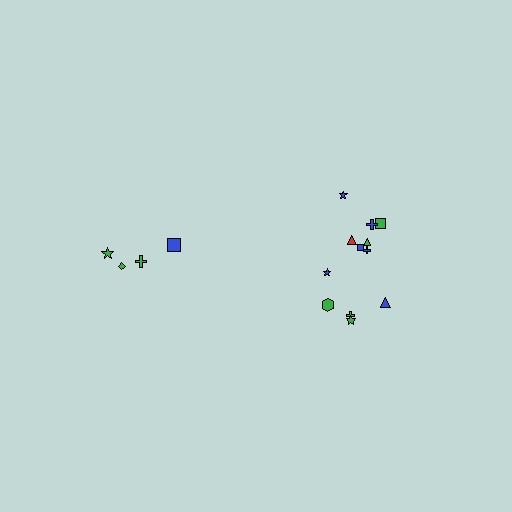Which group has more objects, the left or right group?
The right group.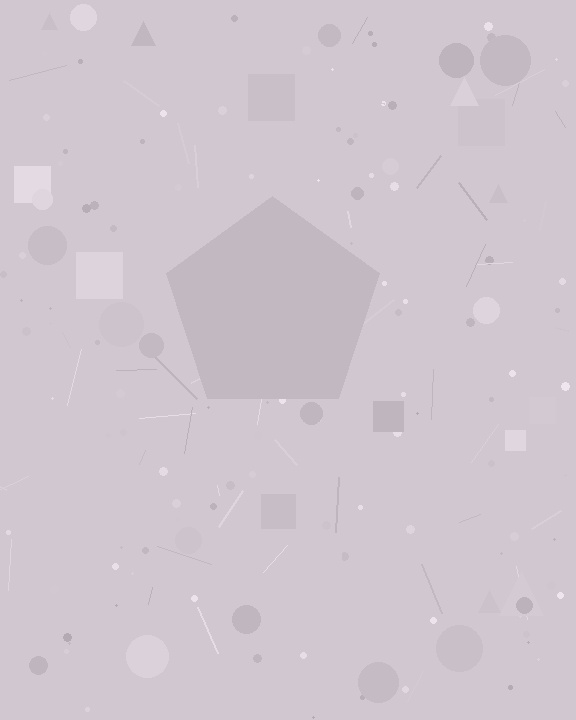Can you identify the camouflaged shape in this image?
The camouflaged shape is a pentagon.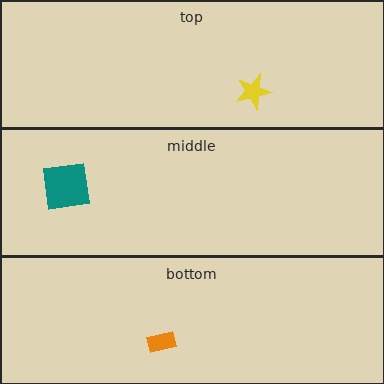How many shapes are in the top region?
1.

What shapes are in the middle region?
The teal square.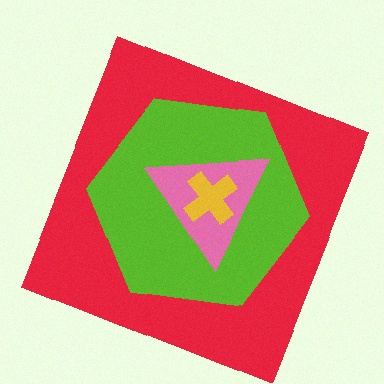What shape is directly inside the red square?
The lime hexagon.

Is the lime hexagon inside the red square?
Yes.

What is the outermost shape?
The red square.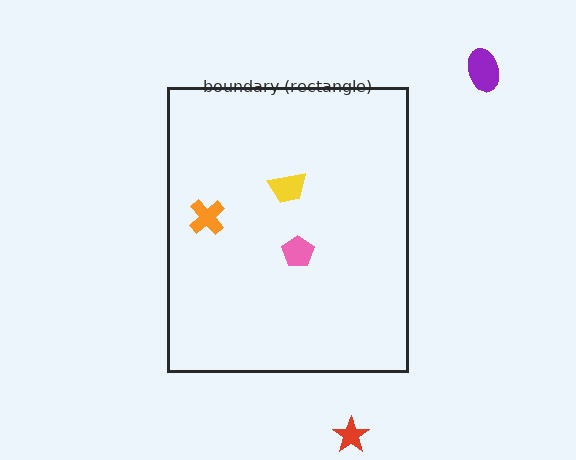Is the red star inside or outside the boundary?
Outside.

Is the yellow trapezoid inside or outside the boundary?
Inside.